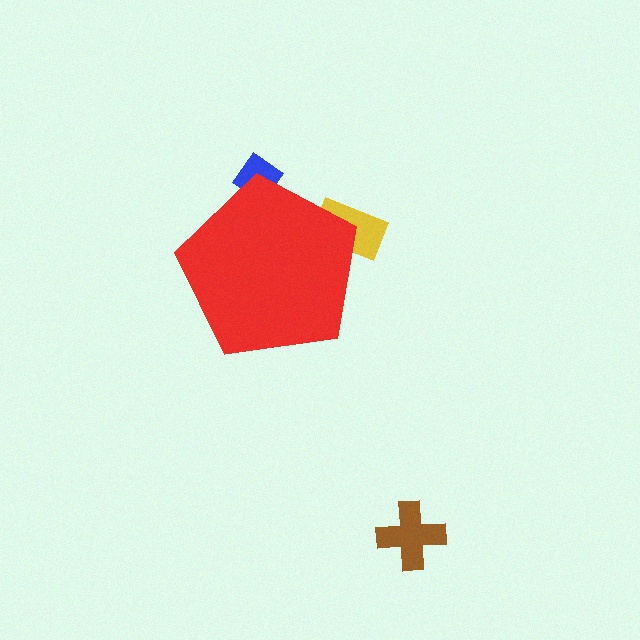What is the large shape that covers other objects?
A red pentagon.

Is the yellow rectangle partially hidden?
Yes, the yellow rectangle is partially hidden behind the red pentagon.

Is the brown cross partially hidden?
No, the brown cross is fully visible.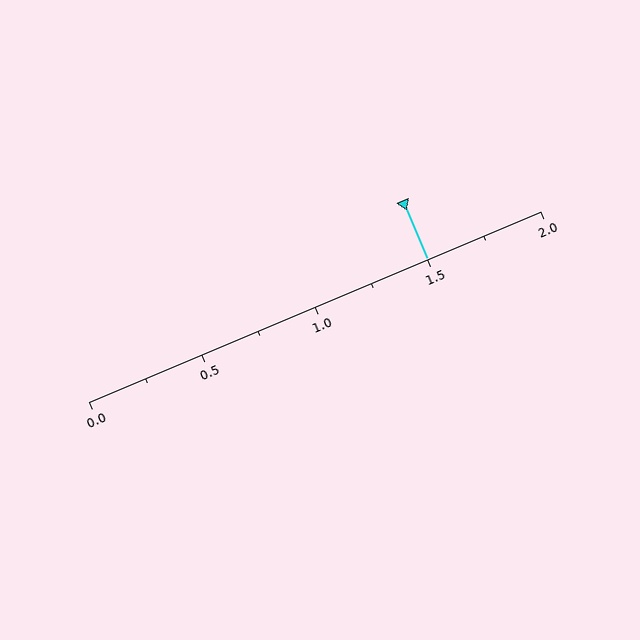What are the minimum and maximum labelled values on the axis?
The axis runs from 0.0 to 2.0.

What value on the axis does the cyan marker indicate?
The marker indicates approximately 1.5.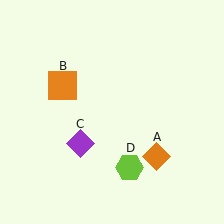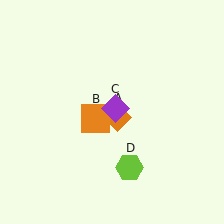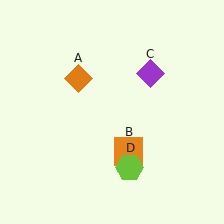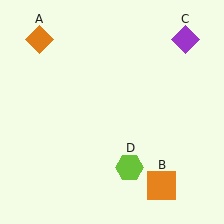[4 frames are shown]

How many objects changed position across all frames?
3 objects changed position: orange diamond (object A), orange square (object B), purple diamond (object C).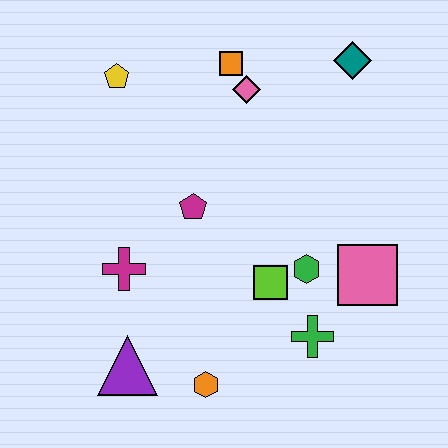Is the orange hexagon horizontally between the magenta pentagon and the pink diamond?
Yes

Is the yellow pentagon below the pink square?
No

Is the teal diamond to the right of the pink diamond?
Yes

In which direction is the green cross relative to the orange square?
The green cross is below the orange square.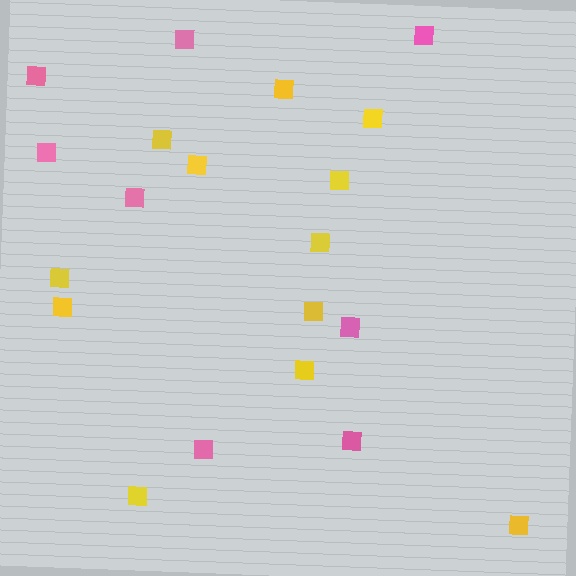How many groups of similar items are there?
There are 2 groups: one group of pink squares (8) and one group of yellow squares (12).